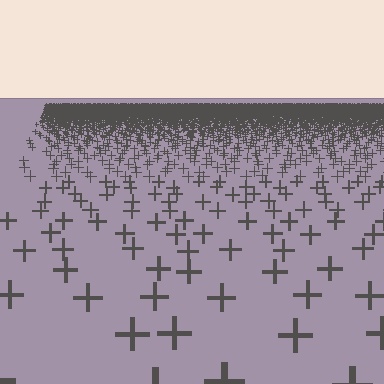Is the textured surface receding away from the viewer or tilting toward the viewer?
The surface is receding away from the viewer. Texture elements get smaller and denser toward the top.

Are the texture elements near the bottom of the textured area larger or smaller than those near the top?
Larger. Near the bottom, elements are closer to the viewer and appear at a bigger on-screen size.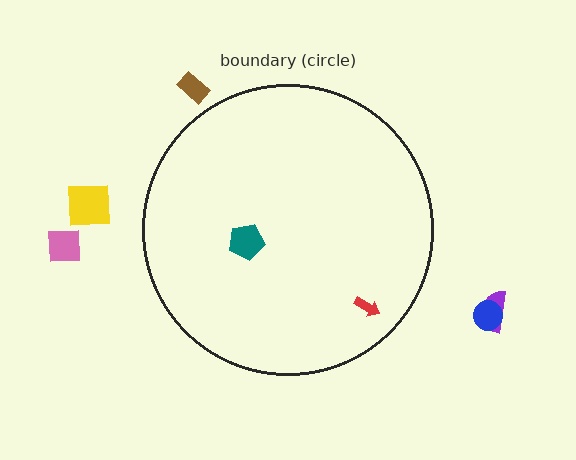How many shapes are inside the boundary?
2 inside, 5 outside.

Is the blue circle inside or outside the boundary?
Outside.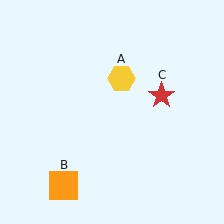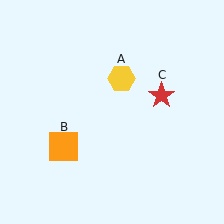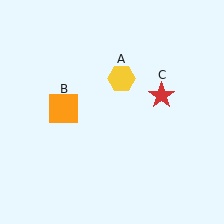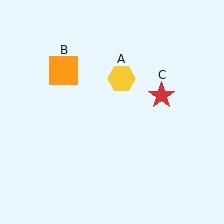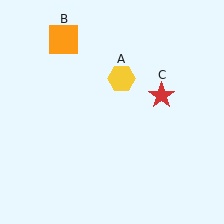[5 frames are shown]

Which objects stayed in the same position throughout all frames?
Yellow hexagon (object A) and red star (object C) remained stationary.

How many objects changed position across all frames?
1 object changed position: orange square (object B).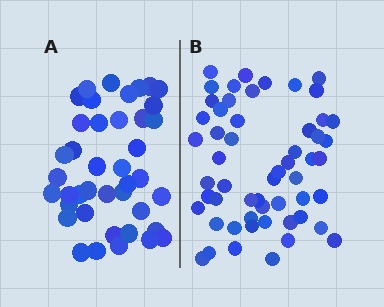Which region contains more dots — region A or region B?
Region B (the right region) has more dots.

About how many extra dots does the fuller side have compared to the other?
Region B has approximately 15 more dots than region A.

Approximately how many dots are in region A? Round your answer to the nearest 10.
About 40 dots. (The exact count is 41, which rounds to 40.)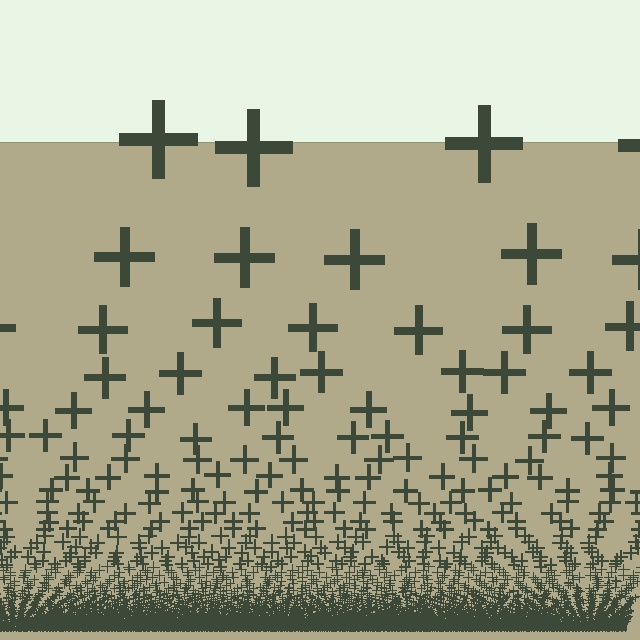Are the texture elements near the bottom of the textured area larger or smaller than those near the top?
Smaller. The gradient is inverted — elements near the bottom are smaller and denser.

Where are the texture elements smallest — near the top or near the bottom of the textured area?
Near the bottom.